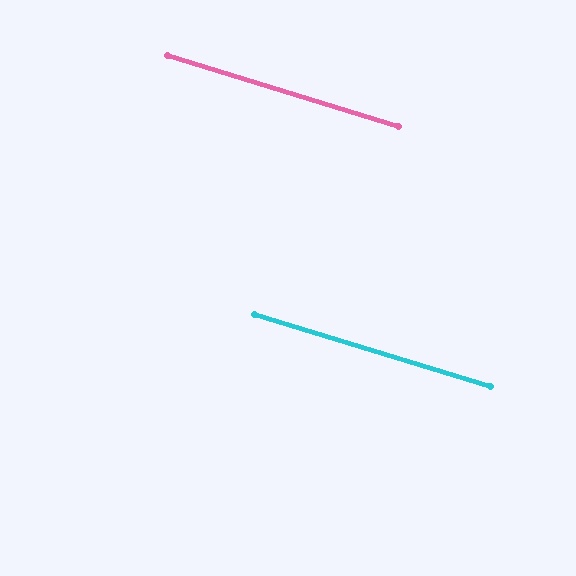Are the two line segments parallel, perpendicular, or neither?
Parallel — their directions differ by only 0.1°.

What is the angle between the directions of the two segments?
Approximately 0 degrees.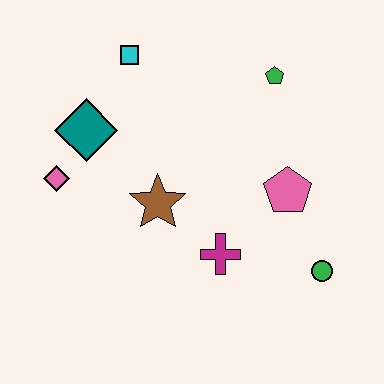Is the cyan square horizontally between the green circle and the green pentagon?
No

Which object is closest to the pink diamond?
The teal diamond is closest to the pink diamond.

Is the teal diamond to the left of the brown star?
Yes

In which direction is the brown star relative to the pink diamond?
The brown star is to the right of the pink diamond.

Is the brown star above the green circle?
Yes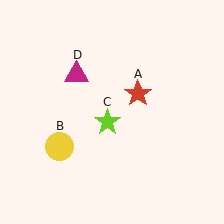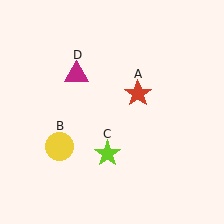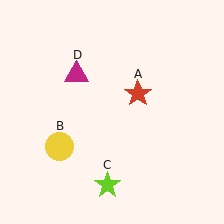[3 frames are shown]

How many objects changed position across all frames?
1 object changed position: lime star (object C).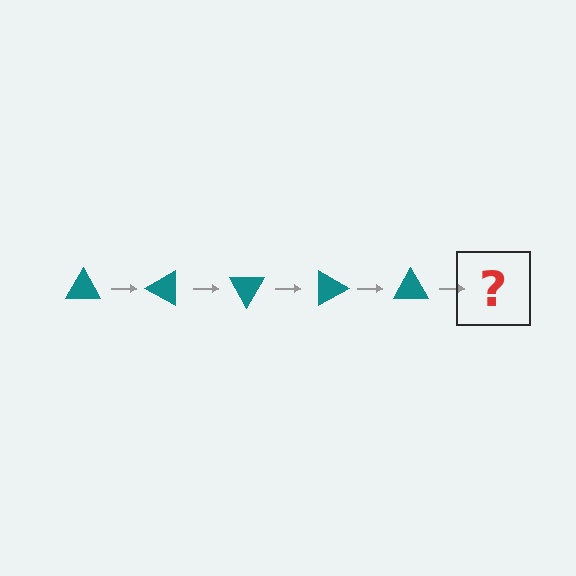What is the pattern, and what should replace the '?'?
The pattern is that the triangle rotates 30 degrees each step. The '?' should be a teal triangle rotated 150 degrees.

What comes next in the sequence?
The next element should be a teal triangle rotated 150 degrees.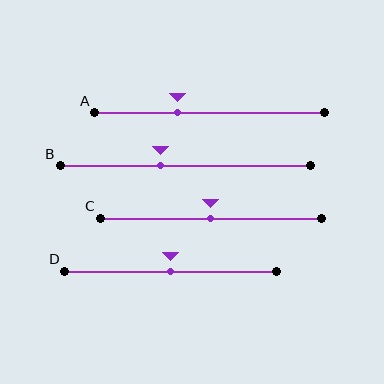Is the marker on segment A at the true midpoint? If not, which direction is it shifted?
No, the marker on segment A is shifted to the left by about 14% of the segment length.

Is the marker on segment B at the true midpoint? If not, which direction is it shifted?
No, the marker on segment B is shifted to the left by about 10% of the segment length.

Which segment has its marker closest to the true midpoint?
Segment C has its marker closest to the true midpoint.